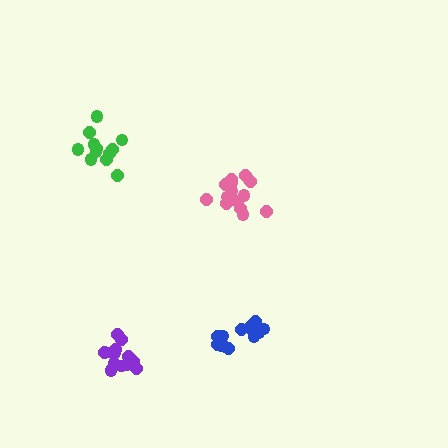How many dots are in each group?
Group 1: 17 dots, Group 2: 13 dots, Group 3: 14 dots, Group 4: 16 dots (60 total).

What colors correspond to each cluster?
The clusters are colored: pink, green, purple, blue.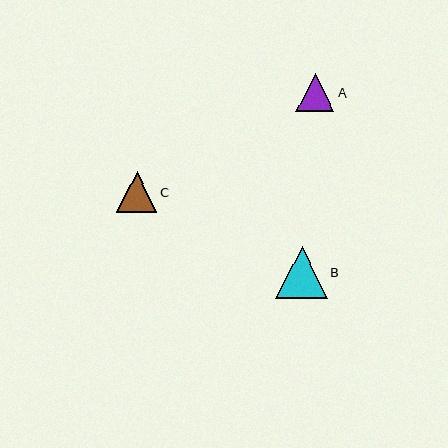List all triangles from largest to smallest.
From largest to smallest: B, C, A.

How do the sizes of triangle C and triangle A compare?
Triangle C and triangle A are approximately the same size.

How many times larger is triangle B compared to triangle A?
Triangle B is approximately 1.4 times the size of triangle A.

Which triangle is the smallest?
Triangle A is the smallest with a size of approximately 38 pixels.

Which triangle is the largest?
Triangle B is the largest with a size of approximately 52 pixels.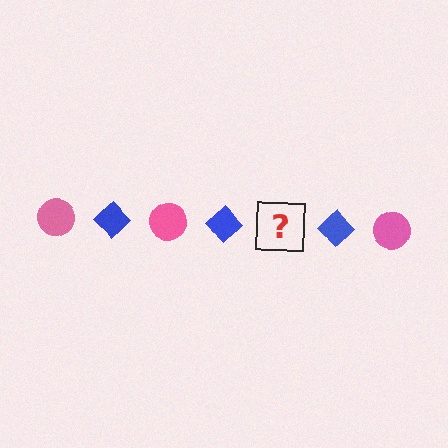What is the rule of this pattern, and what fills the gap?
The rule is that the pattern alternates between pink circle and blue diamond. The gap should be filled with a pink circle.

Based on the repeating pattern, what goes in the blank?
The blank should be a pink circle.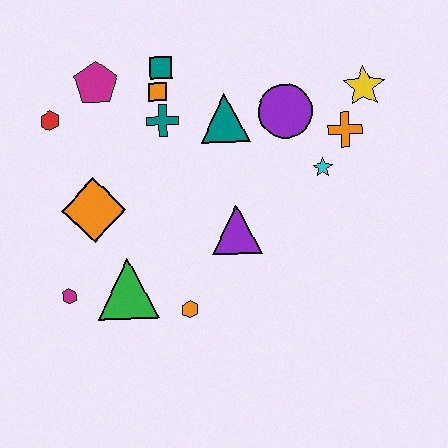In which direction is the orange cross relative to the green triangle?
The orange cross is to the right of the green triangle.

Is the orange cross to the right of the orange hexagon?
Yes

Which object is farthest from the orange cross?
The magenta hexagon is farthest from the orange cross.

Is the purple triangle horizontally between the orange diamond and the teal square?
No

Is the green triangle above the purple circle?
No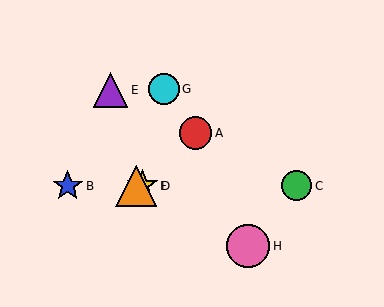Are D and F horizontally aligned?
Yes, both are at y≈186.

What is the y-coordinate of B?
Object B is at y≈186.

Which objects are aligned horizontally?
Objects B, C, D, F are aligned horizontally.